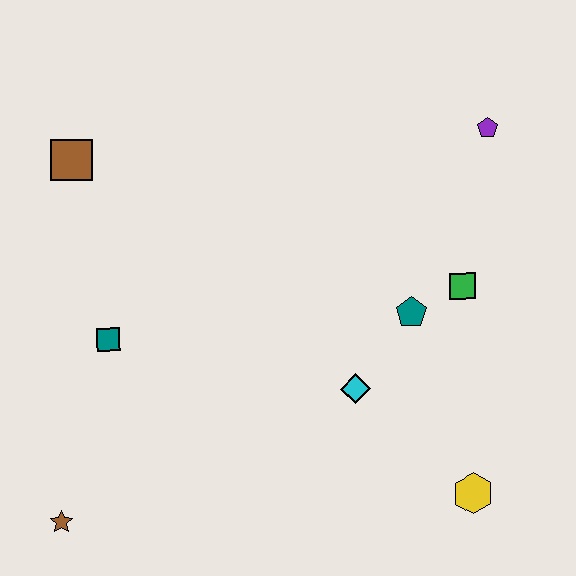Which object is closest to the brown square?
The teal square is closest to the brown square.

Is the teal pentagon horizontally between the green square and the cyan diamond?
Yes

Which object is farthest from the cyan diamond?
The brown square is farthest from the cyan diamond.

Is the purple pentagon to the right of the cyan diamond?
Yes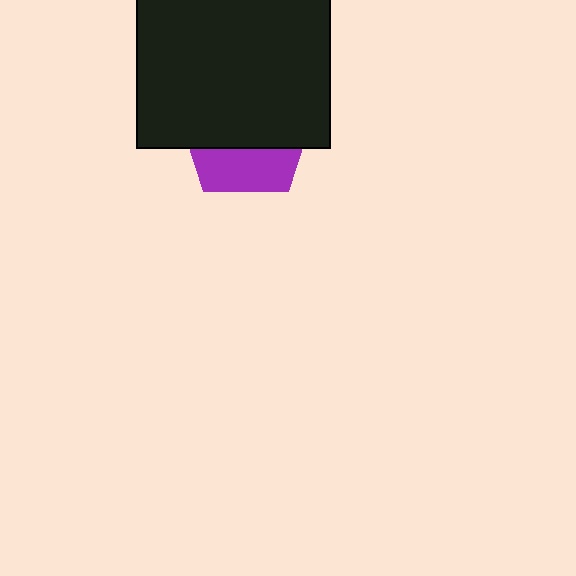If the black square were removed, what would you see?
You would see the complete purple pentagon.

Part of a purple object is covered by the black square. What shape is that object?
It is a pentagon.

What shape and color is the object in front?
The object in front is a black square.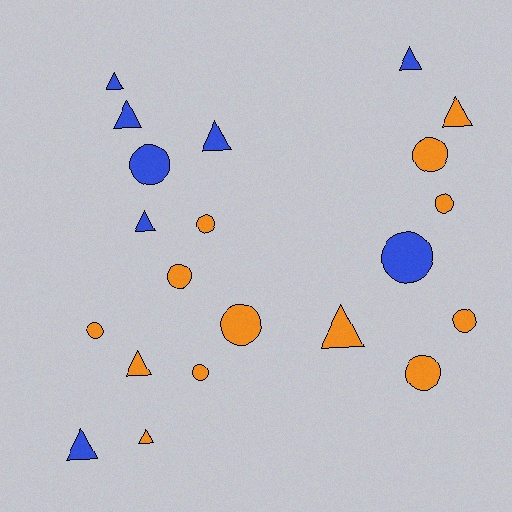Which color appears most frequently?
Orange, with 13 objects.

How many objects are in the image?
There are 21 objects.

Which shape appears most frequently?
Circle, with 11 objects.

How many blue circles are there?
There are 2 blue circles.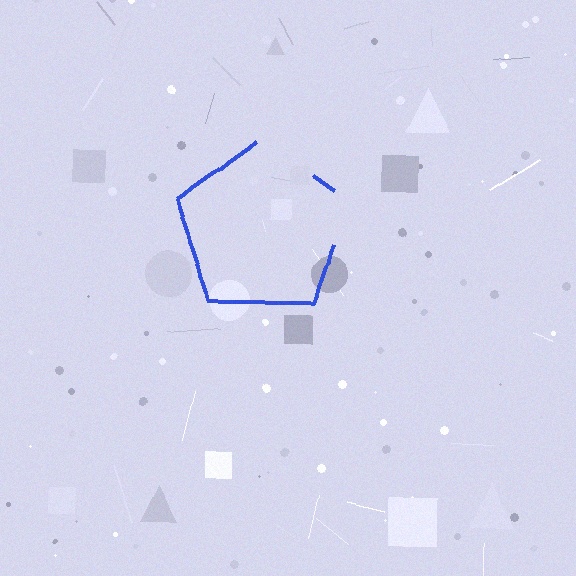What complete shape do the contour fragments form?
The contour fragments form a pentagon.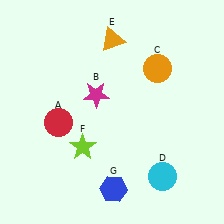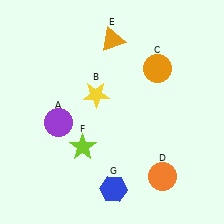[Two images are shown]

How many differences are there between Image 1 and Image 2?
There are 3 differences between the two images.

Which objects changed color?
A changed from red to purple. B changed from magenta to yellow. D changed from cyan to orange.